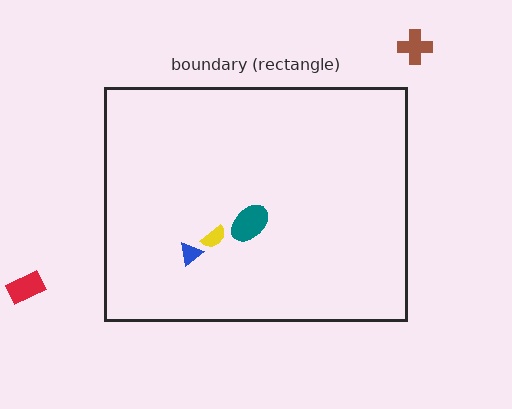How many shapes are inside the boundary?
3 inside, 2 outside.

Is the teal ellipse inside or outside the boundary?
Inside.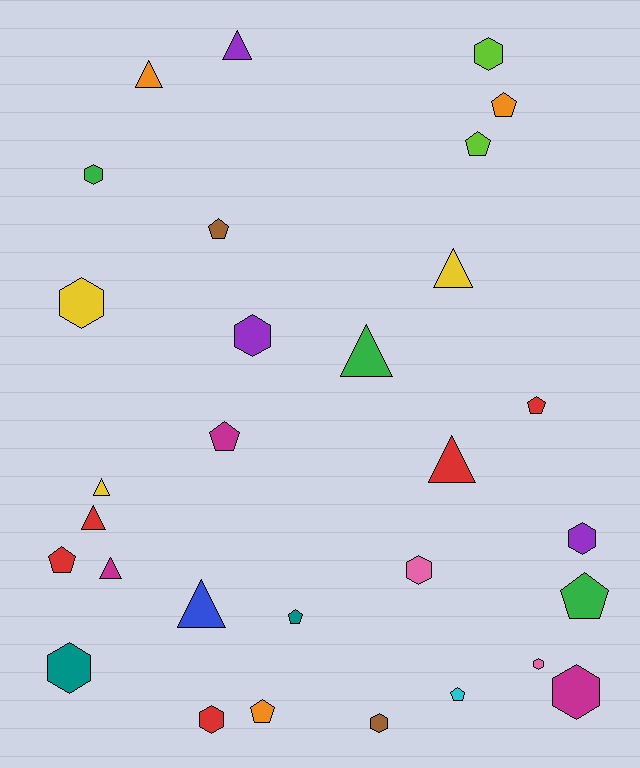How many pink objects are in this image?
There are 2 pink objects.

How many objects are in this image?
There are 30 objects.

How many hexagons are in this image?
There are 11 hexagons.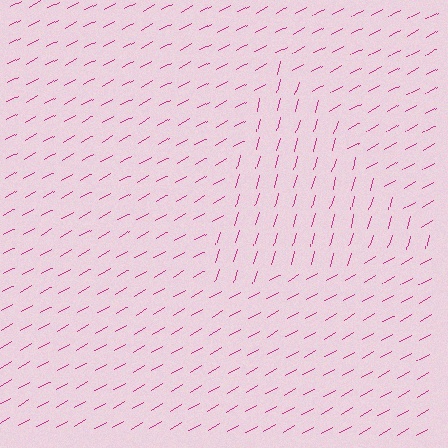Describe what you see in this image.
The image is filled with small magenta line segments. A triangle region in the image has lines oriented differently from the surrounding lines, creating a visible texture boundary.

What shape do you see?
I see a triangle.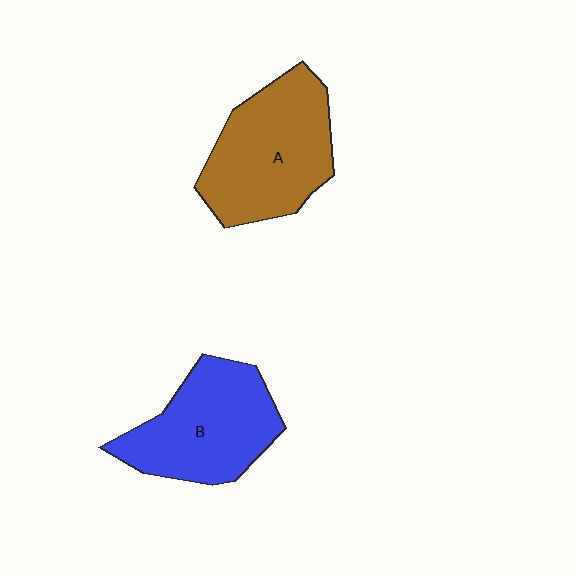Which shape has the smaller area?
Shape B (blue).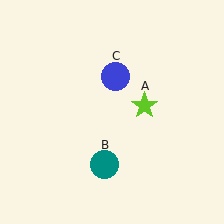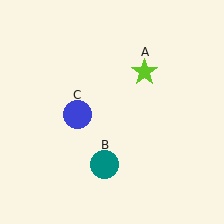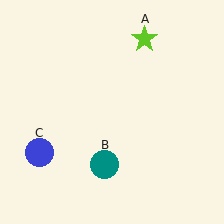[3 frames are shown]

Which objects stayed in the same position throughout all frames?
Teal circle (object B) remained stationary.